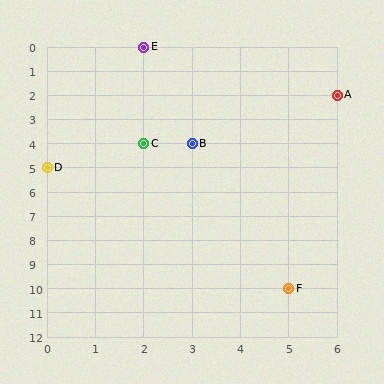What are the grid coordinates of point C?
Point C is at grid coordinates (2, 4).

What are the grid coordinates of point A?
Point A is at grid coordinates (6, 2).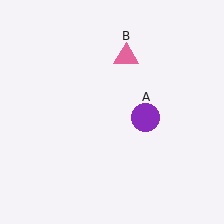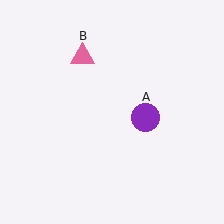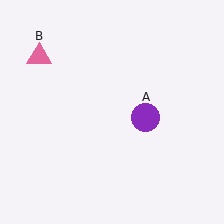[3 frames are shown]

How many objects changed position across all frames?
1 object changed position: pink triangle (object B).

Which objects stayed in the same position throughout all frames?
Purple circle (object A) remained stationary.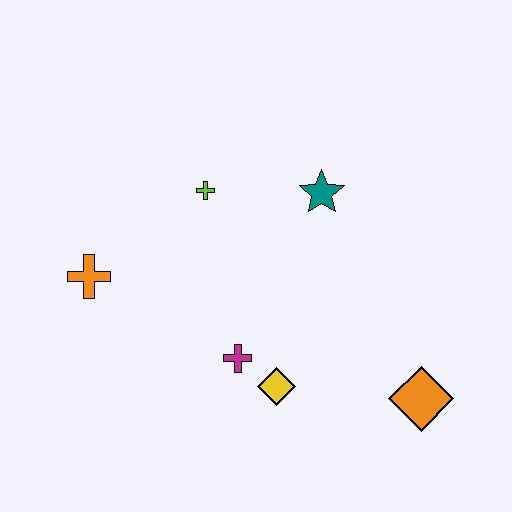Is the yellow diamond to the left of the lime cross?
No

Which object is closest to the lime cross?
The teal star is closest to the lime cross.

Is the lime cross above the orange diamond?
Yes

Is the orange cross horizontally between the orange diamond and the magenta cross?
No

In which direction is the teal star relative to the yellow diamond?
The teal star is above the yellow diamond.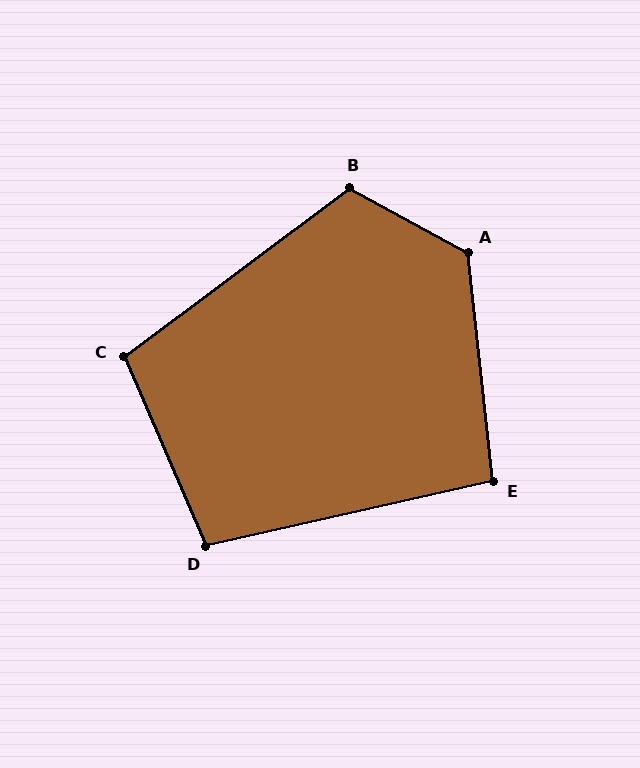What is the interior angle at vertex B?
Approximately 115 degrees (obtuse).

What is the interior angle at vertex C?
Approximately 103 degrees (obtuse).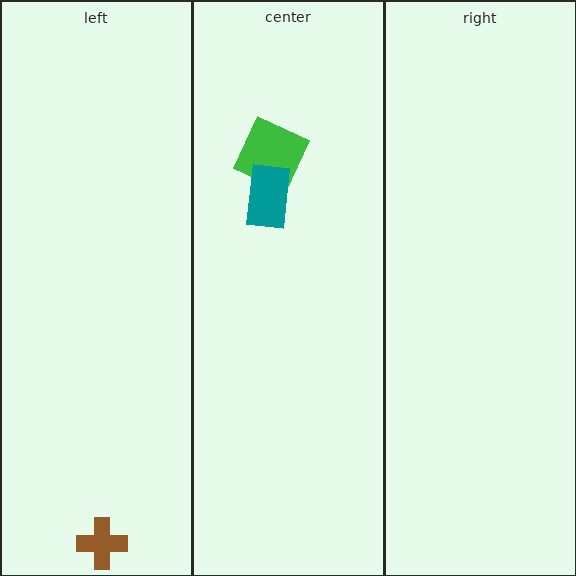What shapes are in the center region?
The green square, the teal rectangle.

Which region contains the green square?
The center region.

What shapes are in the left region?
The brown cross.